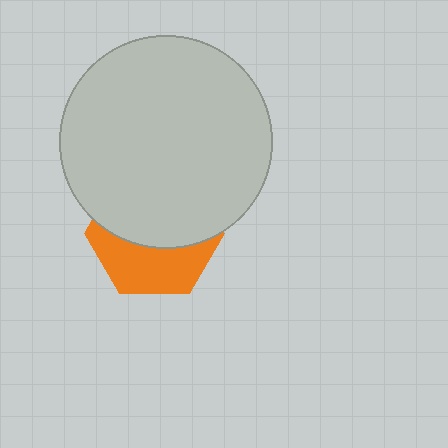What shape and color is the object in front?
The object in front is a light gray circle.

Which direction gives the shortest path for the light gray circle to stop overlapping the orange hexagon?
Moving up gives the shortest separation.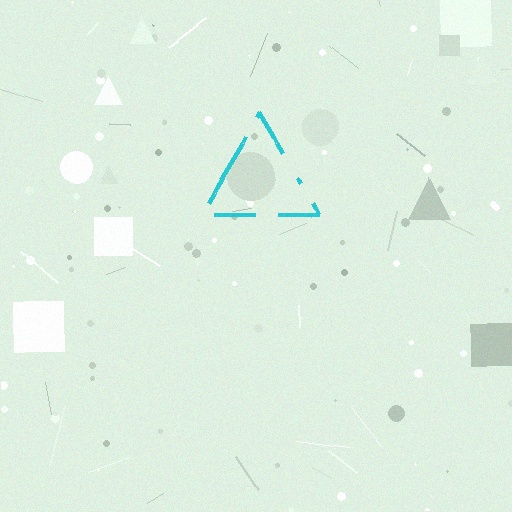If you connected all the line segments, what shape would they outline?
They would outline a triangle.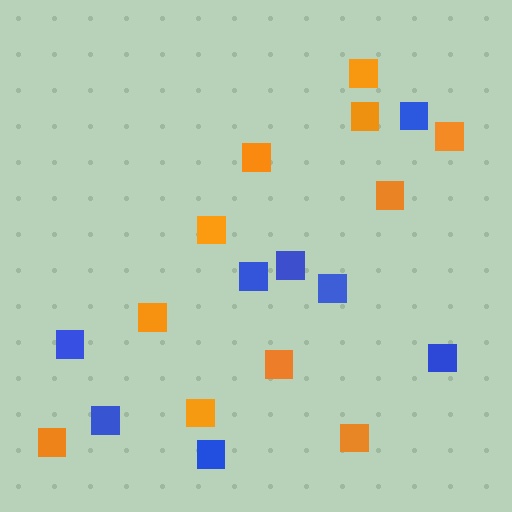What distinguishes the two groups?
There are 2 groups: one group of orange squares (11) and one group of blue squares (8).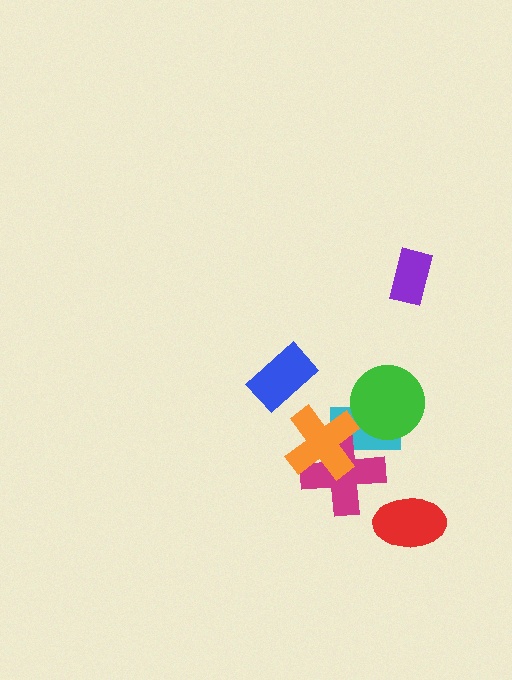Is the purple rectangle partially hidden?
No, no other shape covers it.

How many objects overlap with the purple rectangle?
0 objects overlap with the purple rectangle.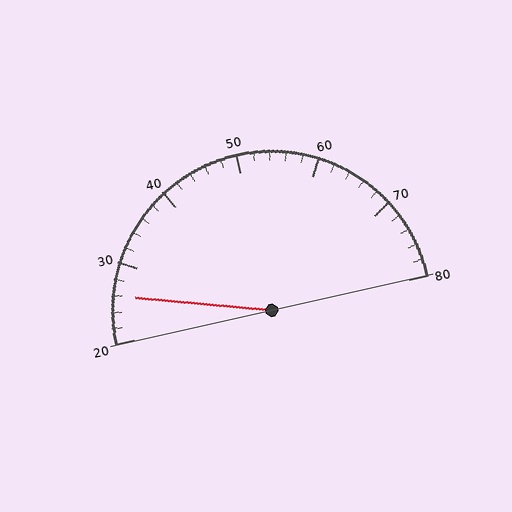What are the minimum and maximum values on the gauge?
The gauge ranges from 20 to 80.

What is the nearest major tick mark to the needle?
The nearest major tick mark is 30.